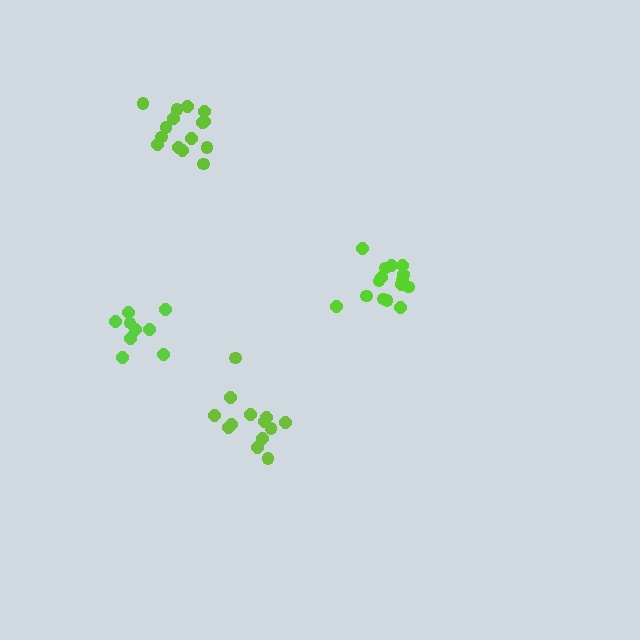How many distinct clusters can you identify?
There are 4 distinct clusters.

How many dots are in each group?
Group 1: 9 dots, Group 2: 13 dots, Group 3: 15 dots, Group 4: 15 dots (52 total).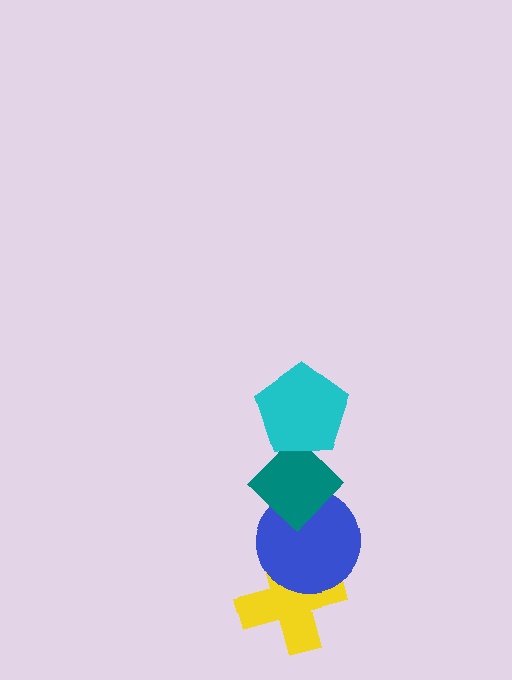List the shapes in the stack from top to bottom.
From top to bottom: the cyan pentagon, the teal diamond, the blue circle, the yellow cross.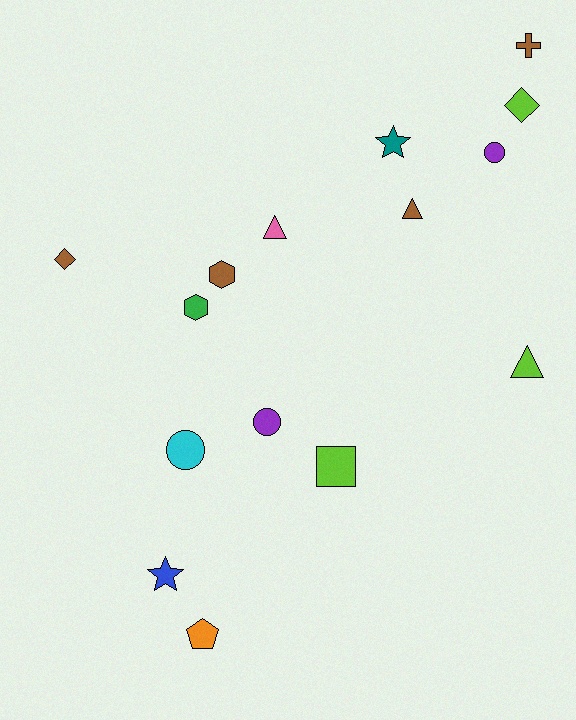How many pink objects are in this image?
There is 1 pink object.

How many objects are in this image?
There are 15 objects.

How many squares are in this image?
There is 1 square.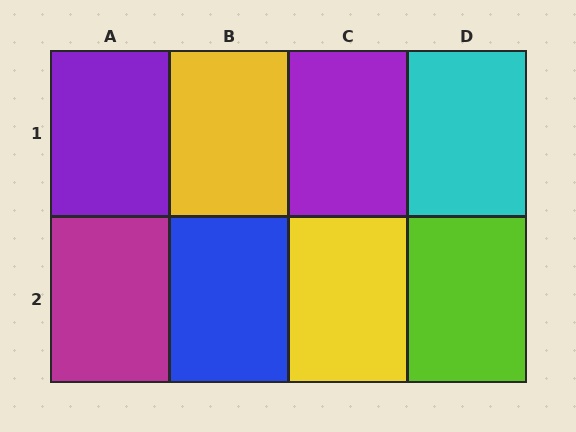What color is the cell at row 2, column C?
Yellow.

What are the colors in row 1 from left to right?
Purple, yellow, purple, cyan.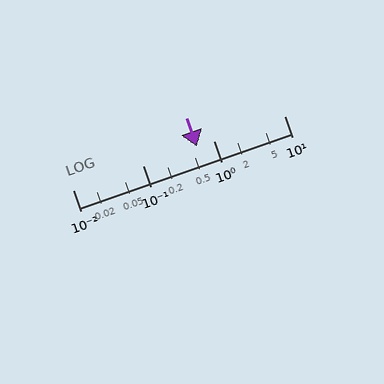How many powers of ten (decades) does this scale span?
The scale spans 3 decades, from 0.01 to 10.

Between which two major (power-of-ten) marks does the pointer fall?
The pointer is between 0.1 and 1.